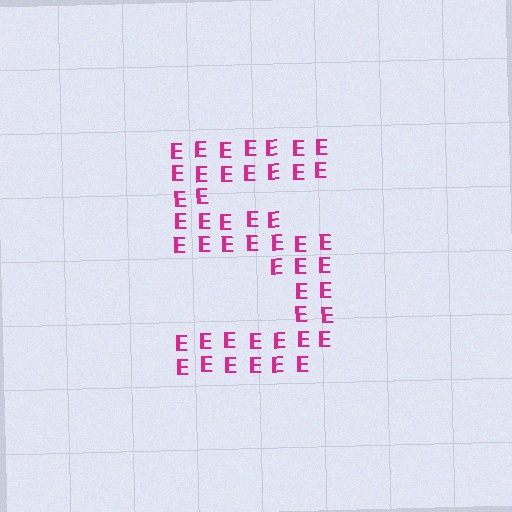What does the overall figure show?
The overall figure shows the digit 5.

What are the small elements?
The small elements are letter E's.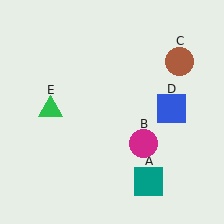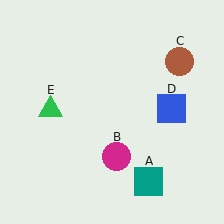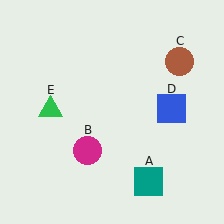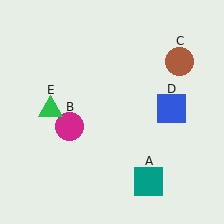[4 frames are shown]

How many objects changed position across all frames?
1 object changed position: magenta circle (object B).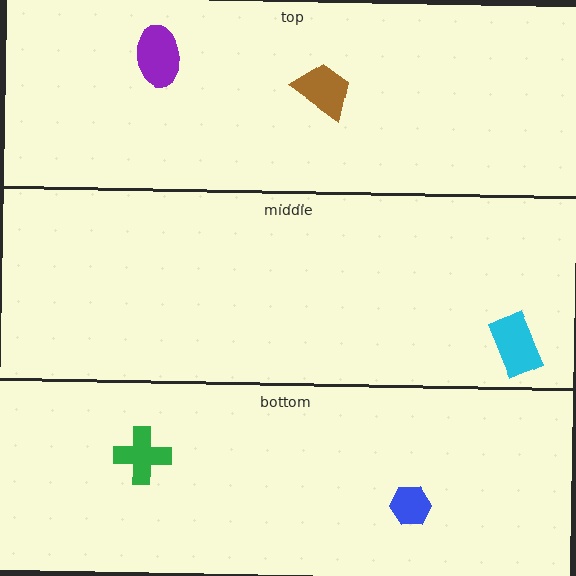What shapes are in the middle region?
The cyan rectangle.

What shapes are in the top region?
The brown trapezoid, the purple ellipse.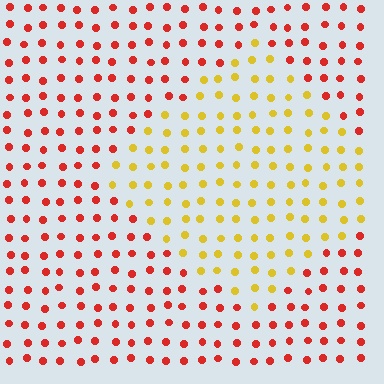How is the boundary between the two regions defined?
The boundary is defined purely by a slight shift in hue (about 51 degrees). Spacing, size, and orientation are identical on both sides.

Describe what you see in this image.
The image is filled with small red elements in a uniform arrangement. A diamond-shaped region is visible where the elements are tinted to a slightly different hue, forming a subtle color boundary.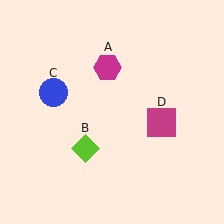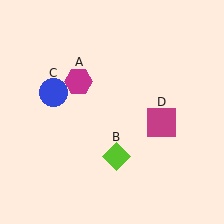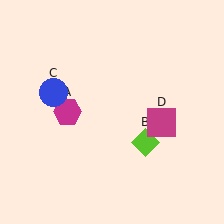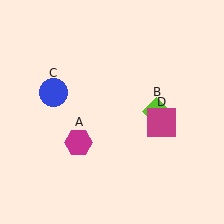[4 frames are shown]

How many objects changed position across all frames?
2 objects changed position: magenta hexagon (object A), lime diamond (object B).